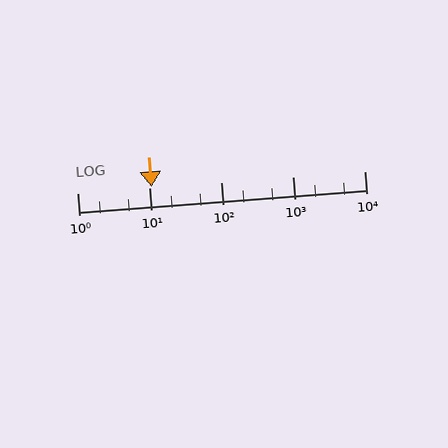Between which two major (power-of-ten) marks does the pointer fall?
The pointer is between 10 and 100.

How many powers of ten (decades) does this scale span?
The scale spans 4 decades, from 1 to 10000.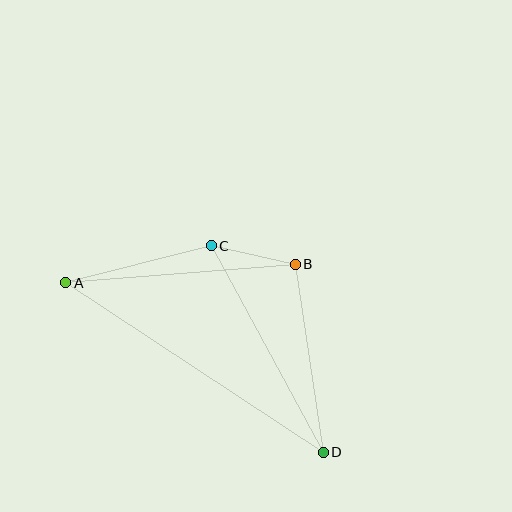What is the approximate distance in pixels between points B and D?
The distance between B and D is approximately 190 pixels.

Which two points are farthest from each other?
Points A and D are farthest from each other.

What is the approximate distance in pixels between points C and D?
The distance between C and D is approximately 235 pixels.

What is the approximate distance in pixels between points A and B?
The distance between A and B is approximately 230 pixels.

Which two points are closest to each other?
Points B and C are closest to each other.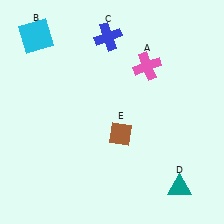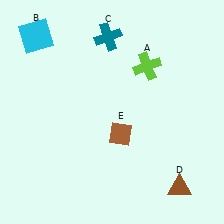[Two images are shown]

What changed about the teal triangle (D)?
In Image 1, D is teal. In Image 2, it changed to brown.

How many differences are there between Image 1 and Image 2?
There are 3 differences between the two images.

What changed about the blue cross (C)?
In Image 1, C is blue. In Image 2, it changed to teal.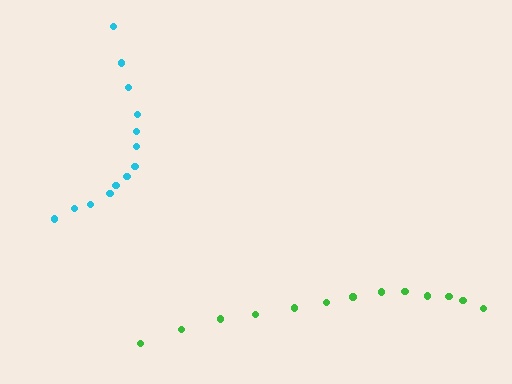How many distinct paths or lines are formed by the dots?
There are 2 distinct paths.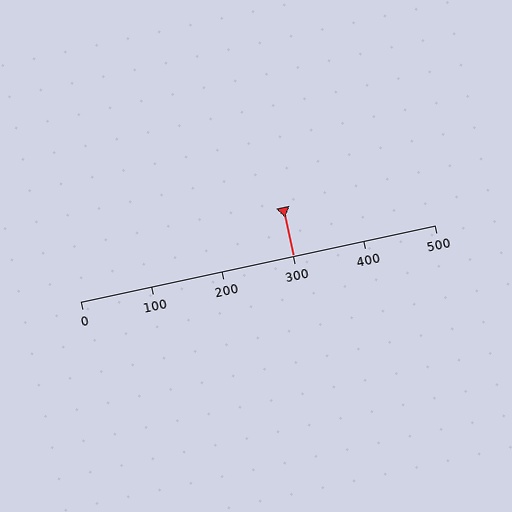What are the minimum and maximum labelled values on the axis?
The axis runs from 0 to 500.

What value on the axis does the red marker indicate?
The marker indicates approximately 300.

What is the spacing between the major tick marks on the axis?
The major ticks are spaced 100 apart.